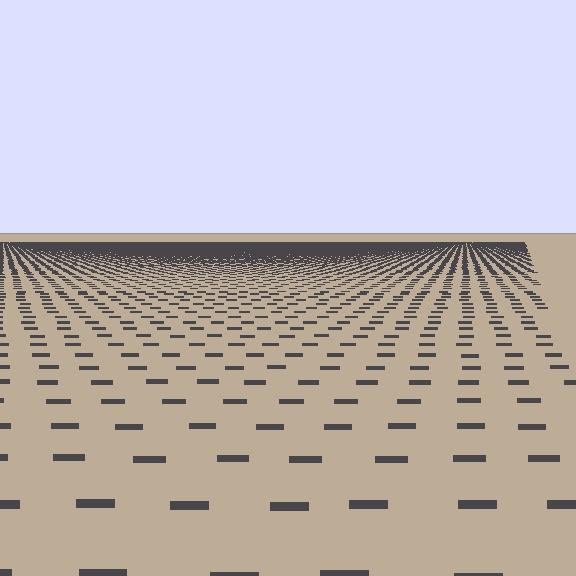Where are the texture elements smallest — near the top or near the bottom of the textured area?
Near the top.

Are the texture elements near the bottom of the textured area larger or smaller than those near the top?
Larger. Near the bottom, elements are closer to the viewer and appear at a bigger on-screen size.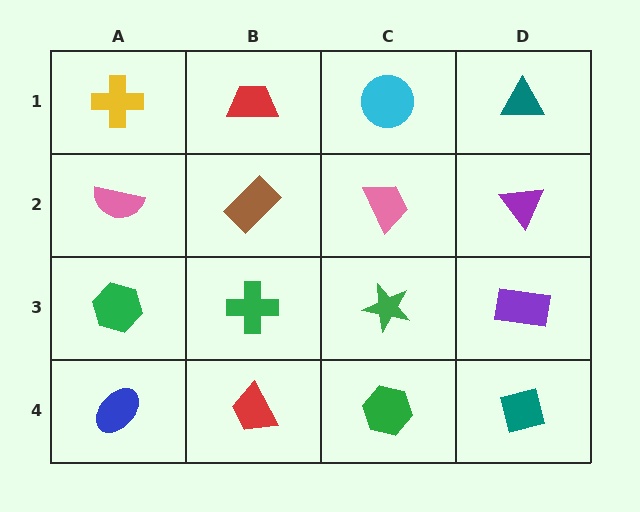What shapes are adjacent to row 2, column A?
A yellow cross (row 1, column A), a green hexagon (row 3, column A), a brown rectangle (row 2, column B).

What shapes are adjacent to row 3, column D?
A purple triangle (row 2, column D), a teal diamond (row 4, column D), a green star (row 3, column C).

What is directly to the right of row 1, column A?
A red trapezoid.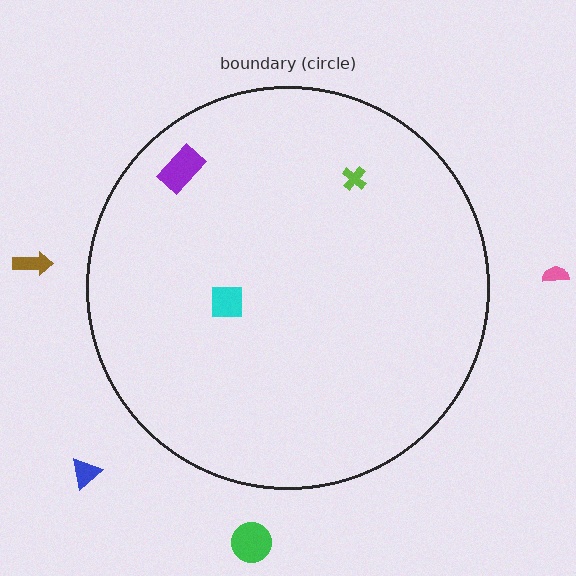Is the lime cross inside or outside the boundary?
Inside.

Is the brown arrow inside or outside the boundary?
Outside.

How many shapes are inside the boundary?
3 inside, 4 outside.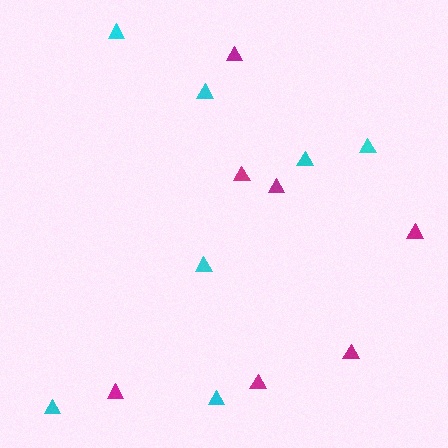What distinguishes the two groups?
There are 2 groups: one group of cyan triangles (7) and one group of magenta triangles (7).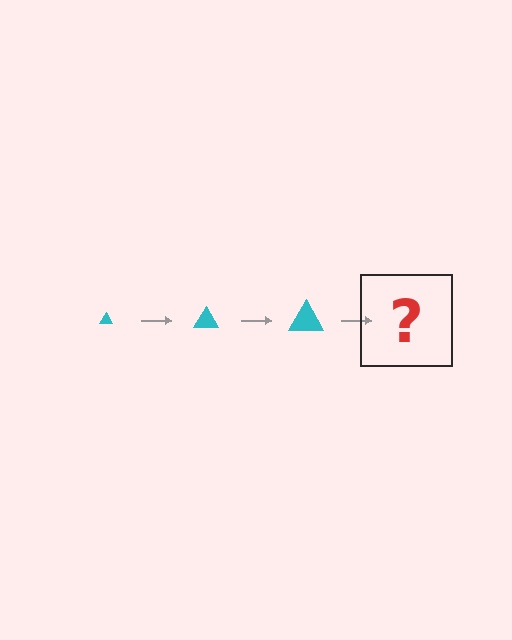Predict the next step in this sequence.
The next step is a cyan triangle, larger than the previous one.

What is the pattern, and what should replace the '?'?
The pattern is that the triangle gets progressively larger each step. The '?' should be a cyan triangle, larger than the previous one.